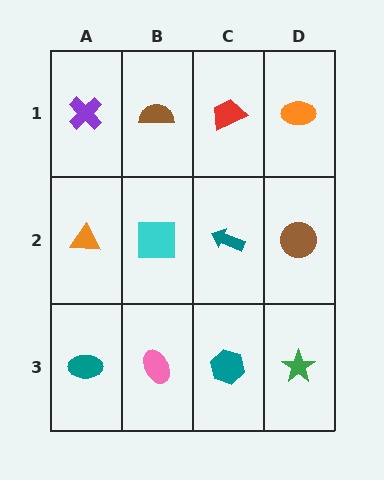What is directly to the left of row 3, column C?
A pink ellipse.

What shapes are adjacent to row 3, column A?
An orange triangle (row 2, column A), a pink ellipse (row 3, column B).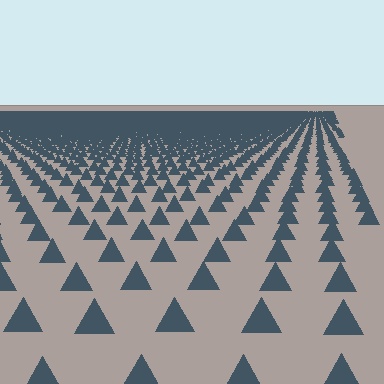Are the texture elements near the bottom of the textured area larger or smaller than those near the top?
Larger. Near the bottom, elements are closer to the viewer and appear at a bigger on-screen size.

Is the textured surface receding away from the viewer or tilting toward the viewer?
The surface is receding away from the viewer. Texture elements get smaller and denser toward the top.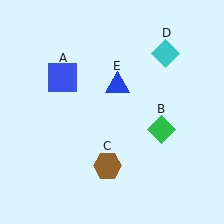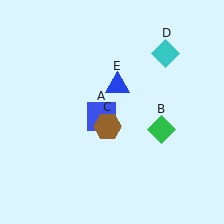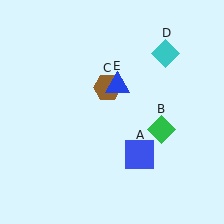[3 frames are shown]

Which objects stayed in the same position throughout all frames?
Green diamond (object B) and cyan diamond (object D) and blue triangle (object E) remained stationary.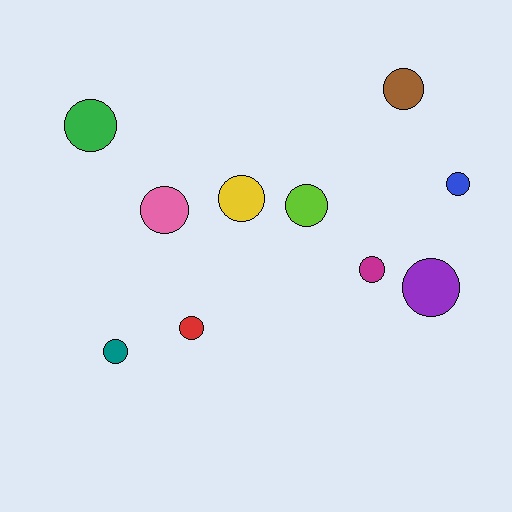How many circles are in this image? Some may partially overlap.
There are 10 circles.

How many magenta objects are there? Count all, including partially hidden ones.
There is 1 magenta object.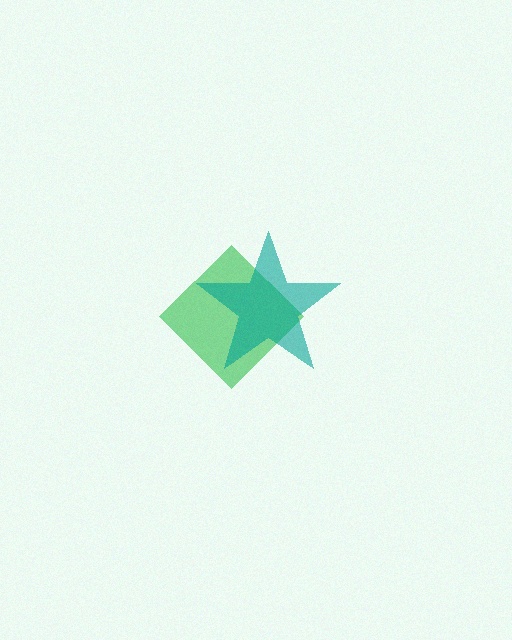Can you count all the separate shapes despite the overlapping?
Yes, there are 2 separate shapes.